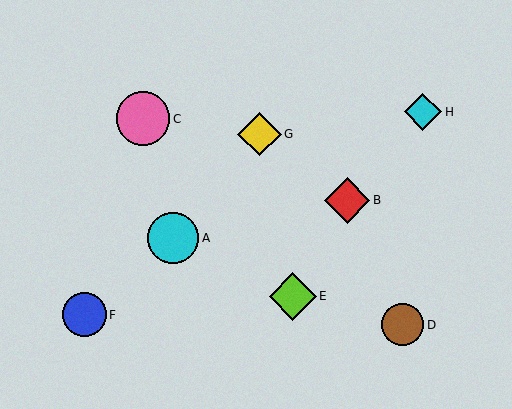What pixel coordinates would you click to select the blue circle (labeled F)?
Click at (84, 315) to select the blue circle F.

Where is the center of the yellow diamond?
The center of the yellow diamond is at (260, 134).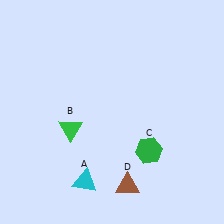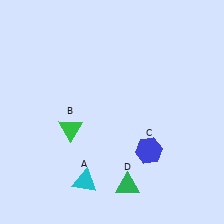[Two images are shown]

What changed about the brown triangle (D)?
In Image 1, D is brown. In Image 2, it changed to green.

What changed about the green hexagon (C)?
In Image 1, C is green. In Image 2, it changed to blue.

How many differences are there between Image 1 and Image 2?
There are 2 differences between the two images.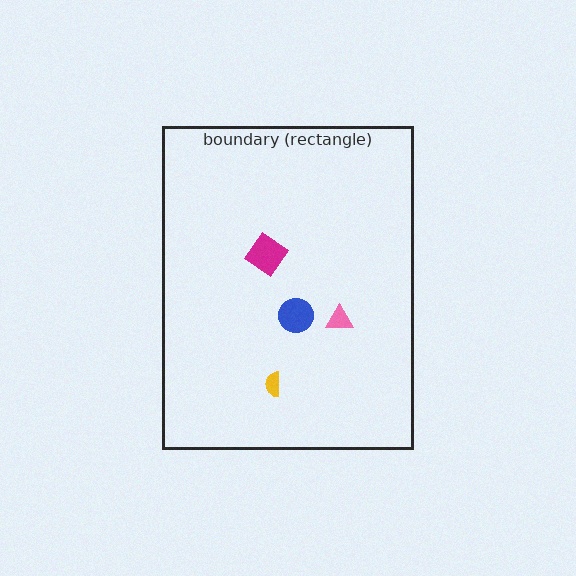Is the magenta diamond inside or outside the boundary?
Inside.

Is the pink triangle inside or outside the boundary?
Inside.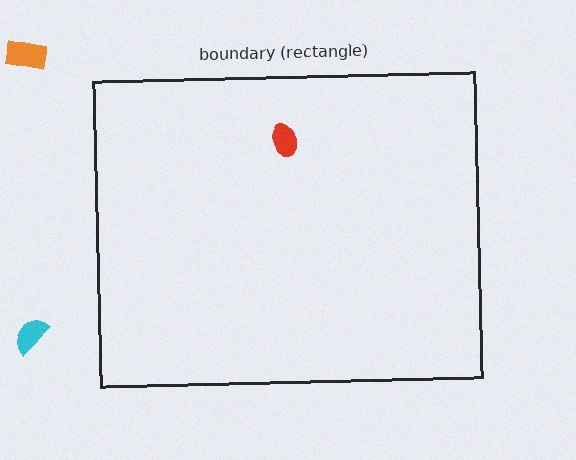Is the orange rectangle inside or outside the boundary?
Outside.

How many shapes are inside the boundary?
1 inside, 2 outside.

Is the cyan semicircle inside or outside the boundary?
Outside.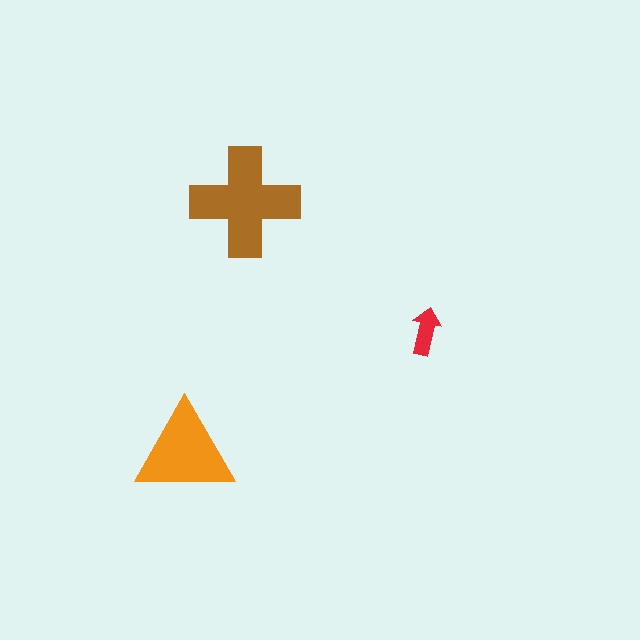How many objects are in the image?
There are 3 objects in the image.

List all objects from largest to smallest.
The brown cross, the orange triangle, the red arrow.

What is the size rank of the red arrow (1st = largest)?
3rd.